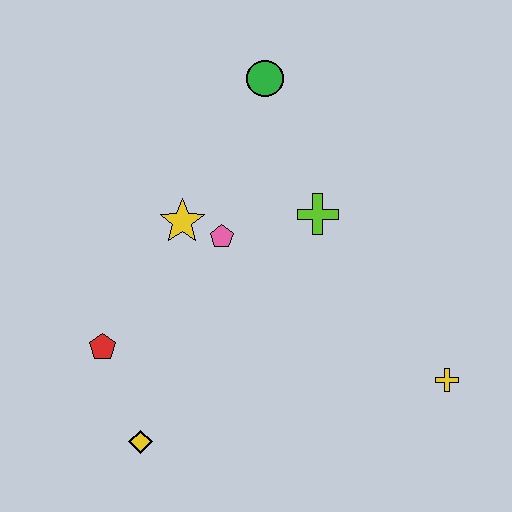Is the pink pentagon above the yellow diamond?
Yes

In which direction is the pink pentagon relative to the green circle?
The pink pentagon is below the green circle.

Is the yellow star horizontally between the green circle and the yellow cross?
No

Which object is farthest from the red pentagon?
The yellow cross is farthest from the red pentagon.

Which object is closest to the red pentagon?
The yellow diamond is closest to the red pentagon.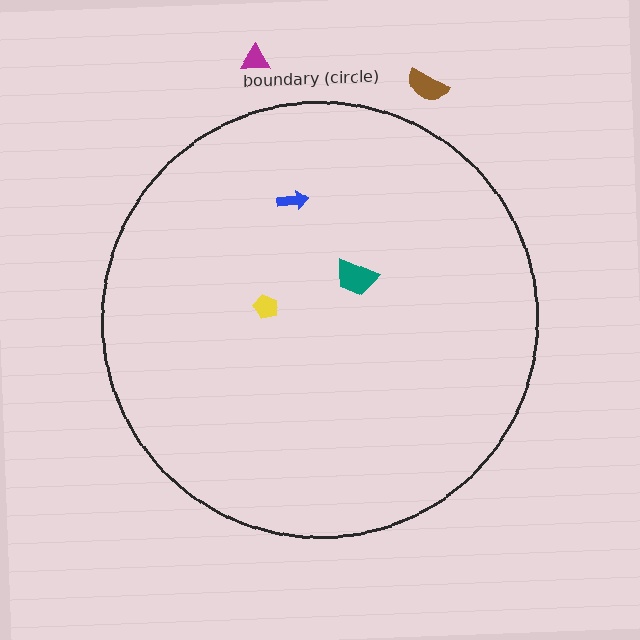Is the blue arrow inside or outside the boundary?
Inside.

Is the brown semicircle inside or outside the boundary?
Outside.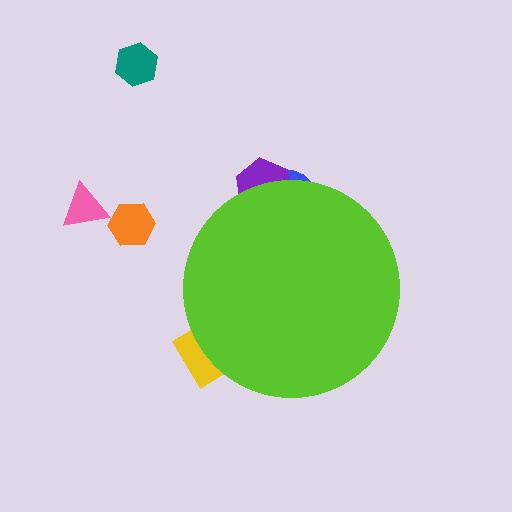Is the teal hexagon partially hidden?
No, the teal hexagon is fully visible.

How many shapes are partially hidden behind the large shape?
3 shapes are partially hidden.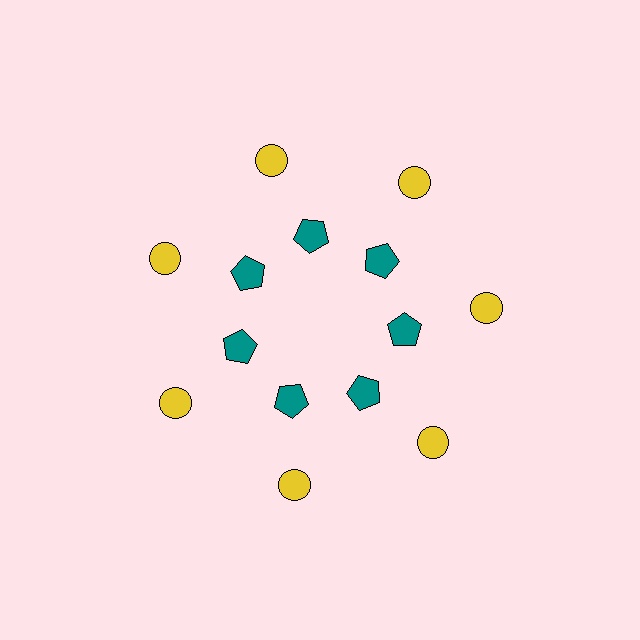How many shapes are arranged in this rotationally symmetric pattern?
There are 14 shapes, arranged in 7 groups of 2.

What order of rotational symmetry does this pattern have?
This pattern has 7-fold rotational symmetry.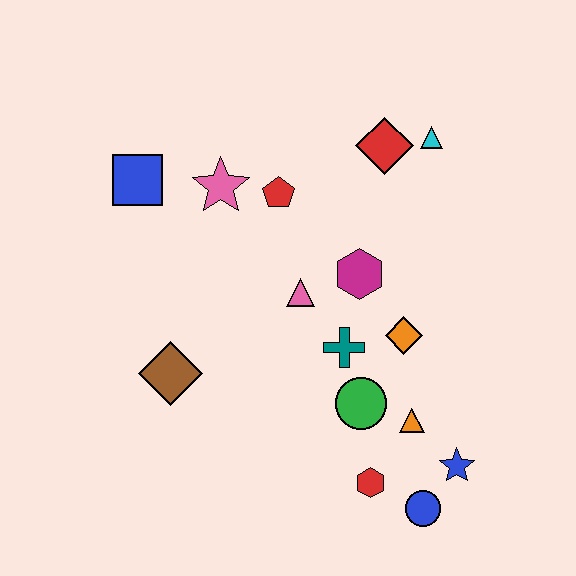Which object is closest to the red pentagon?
The pink star is closest to the red pentagon.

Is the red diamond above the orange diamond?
Yes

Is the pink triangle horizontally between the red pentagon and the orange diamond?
Yes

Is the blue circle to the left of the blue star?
Yes